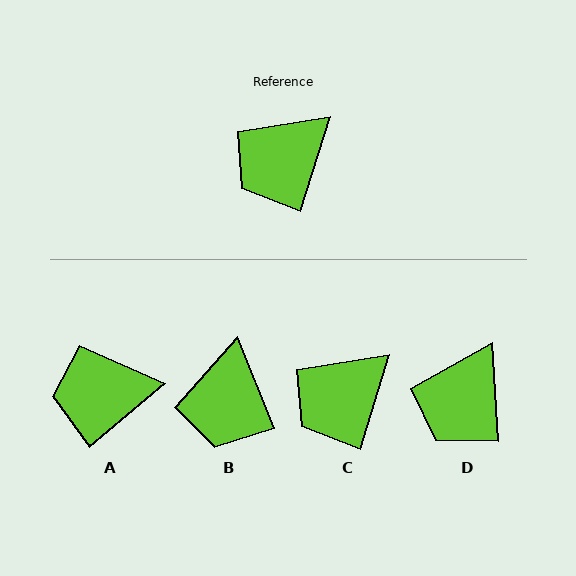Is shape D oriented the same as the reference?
No, it is off by about 20 degrees.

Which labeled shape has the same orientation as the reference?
C.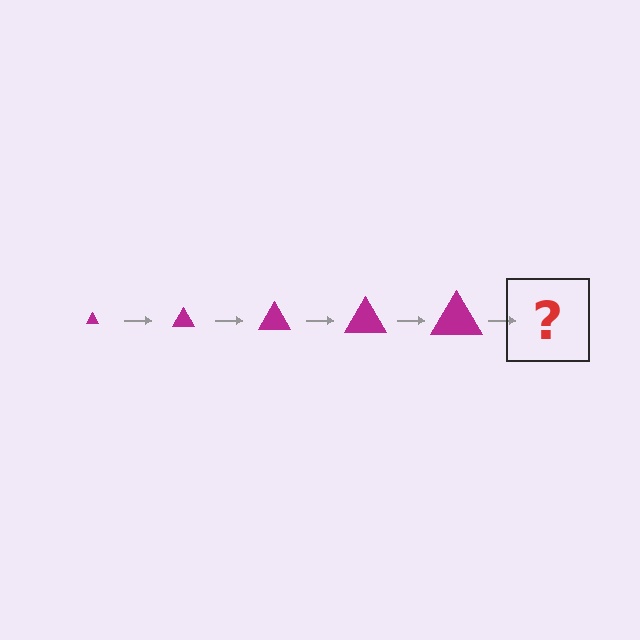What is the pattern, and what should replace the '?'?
The pattern is that the triangle gets progressively larger each step. The '?' should be a magenta triangle, larger than the previous one.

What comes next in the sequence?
The next element should be a magenta triangle, larger than the previous one.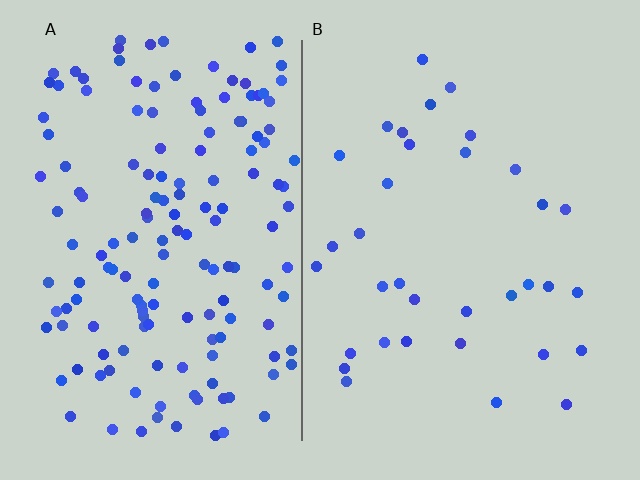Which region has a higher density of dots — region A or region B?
A (the left).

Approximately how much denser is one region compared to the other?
Approximately 4.5× — region A over region B.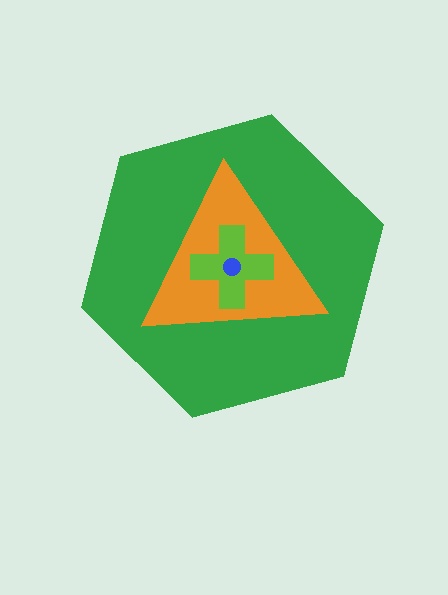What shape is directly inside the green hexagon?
The orange triangle.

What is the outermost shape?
The green hexagon.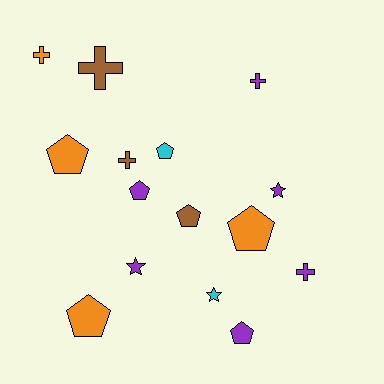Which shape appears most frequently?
Pentagon, with 7 objects.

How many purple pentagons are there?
There are 2 purple pentagons.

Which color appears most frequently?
Purple, with 6 objects.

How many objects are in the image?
There are 15 objects.